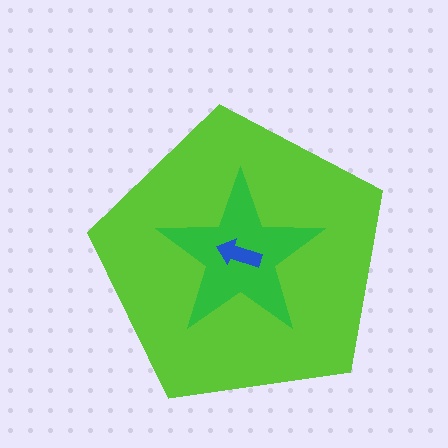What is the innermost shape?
The blue arrow.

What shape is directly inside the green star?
The blue arrow.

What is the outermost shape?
The lime pentagon.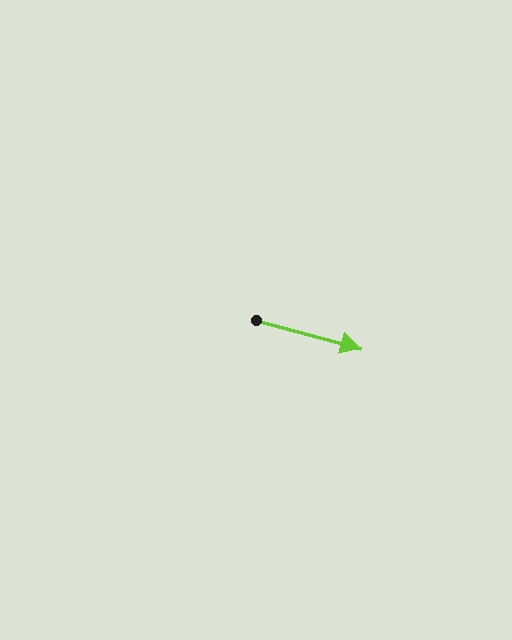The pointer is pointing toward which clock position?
Roughly 4 o'clock.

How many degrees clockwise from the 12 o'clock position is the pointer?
Approximately 105 degrees.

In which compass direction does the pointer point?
East.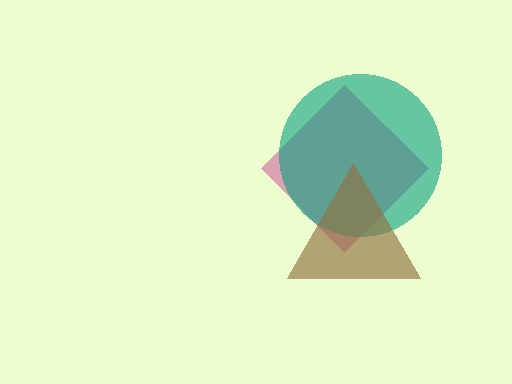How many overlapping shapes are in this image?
There are 3 overlapping shapes in the image.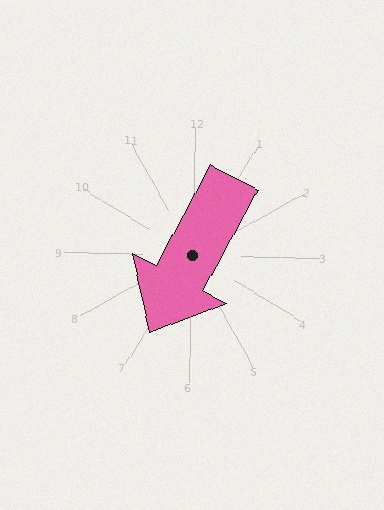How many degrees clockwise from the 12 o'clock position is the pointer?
Approximately 207 degrees.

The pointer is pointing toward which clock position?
Roughly 7 o'clock.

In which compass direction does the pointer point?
Southwest.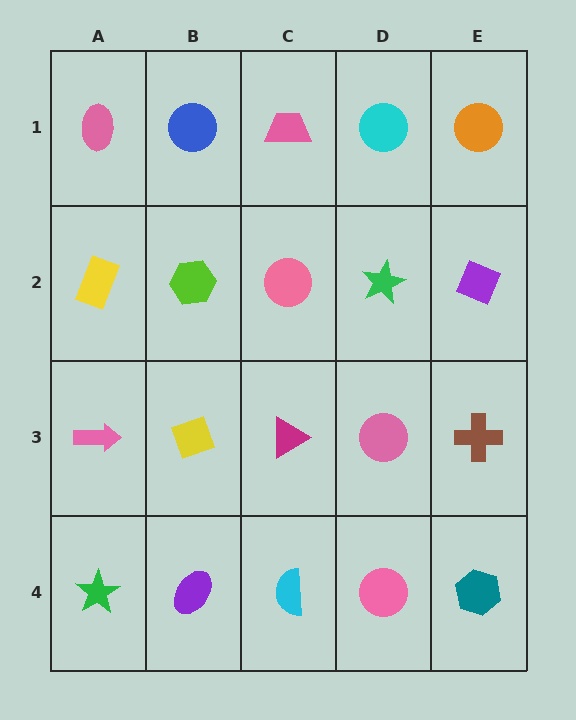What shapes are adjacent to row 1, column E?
A purple diamond (row 2, column E), a cyan circle (row 1, column D).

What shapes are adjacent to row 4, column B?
A yellow diamond (row 3, column B), a green star (row 4, column A), a cyan semicircle (row 4, column C).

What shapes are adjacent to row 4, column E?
A brown cross (row 3, column E), a pink circle (row 4, column D).